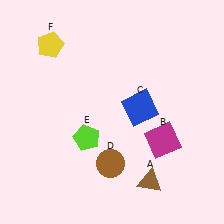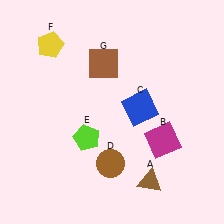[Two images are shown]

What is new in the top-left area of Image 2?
A brown square (G) was added in the top-left area of Image 2.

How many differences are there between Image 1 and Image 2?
There is 1 difference between the two images.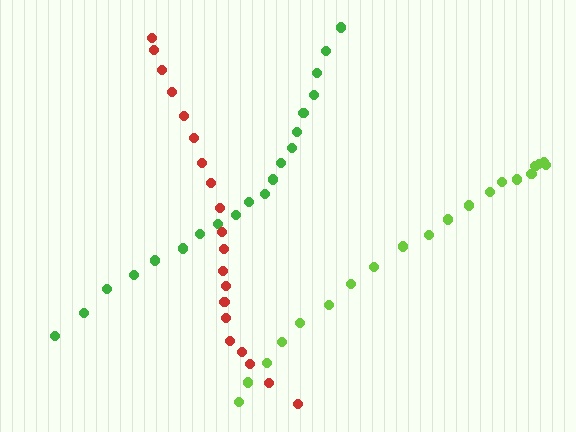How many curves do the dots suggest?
There are 3 distinct paths.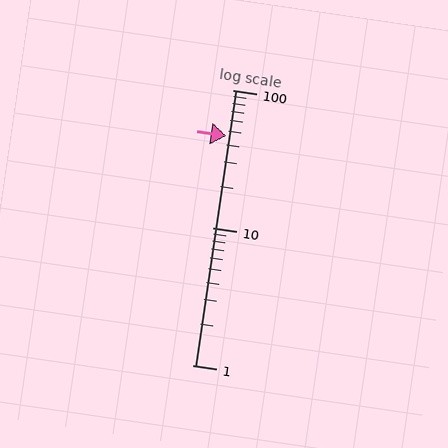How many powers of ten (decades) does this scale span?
The scale spans 2 decades, from 1 to 100.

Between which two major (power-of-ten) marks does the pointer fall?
The pointer is between 10 and 100.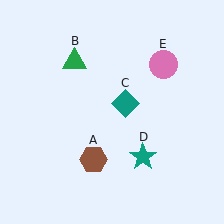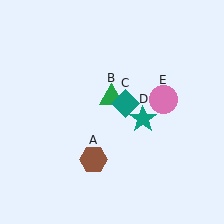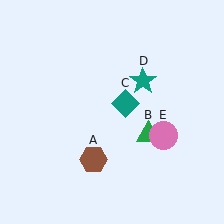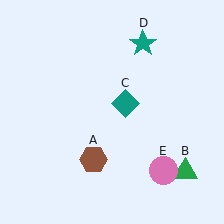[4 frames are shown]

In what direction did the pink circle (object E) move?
The pink circle (object E) moved down.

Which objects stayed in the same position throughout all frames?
Brown hexagon (object A) and teal diamond (object C) remained stationary.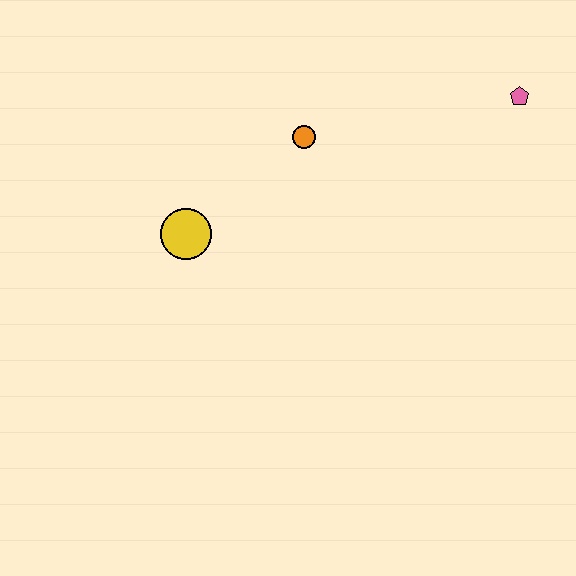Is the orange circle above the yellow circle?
Yes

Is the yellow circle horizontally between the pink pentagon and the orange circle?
No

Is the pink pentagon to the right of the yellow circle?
Yes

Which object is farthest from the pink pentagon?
The yellow circle is farthest from the pink pentagon.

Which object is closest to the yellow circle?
The orange circle is closest to the yellow circle.